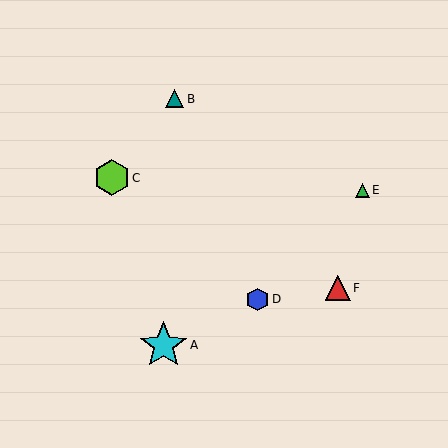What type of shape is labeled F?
Shape F is a red triangle.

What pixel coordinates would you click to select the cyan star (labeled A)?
Click at (163, 345) to select the cyan star A.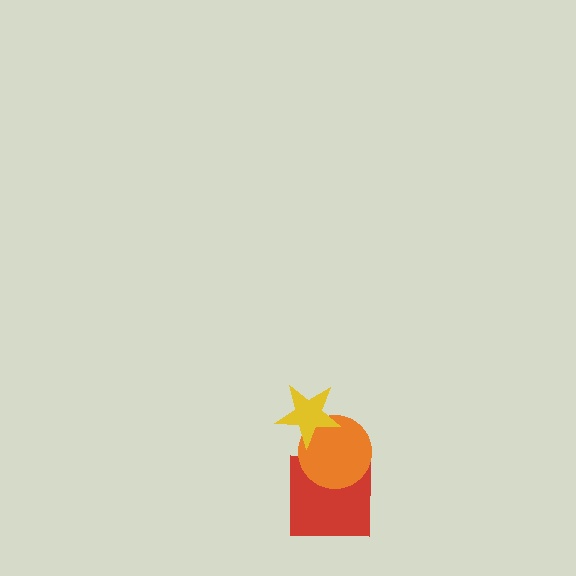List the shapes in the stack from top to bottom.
From top to bottom: the yellow star, the orange circle, the red square.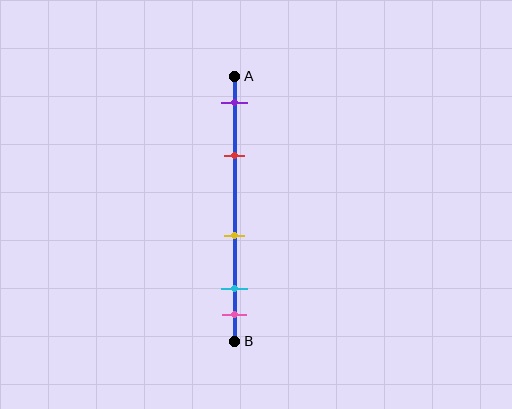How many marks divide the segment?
There are 5 marks dividing the segment.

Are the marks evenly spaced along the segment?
No, the marks are not evenly spaced.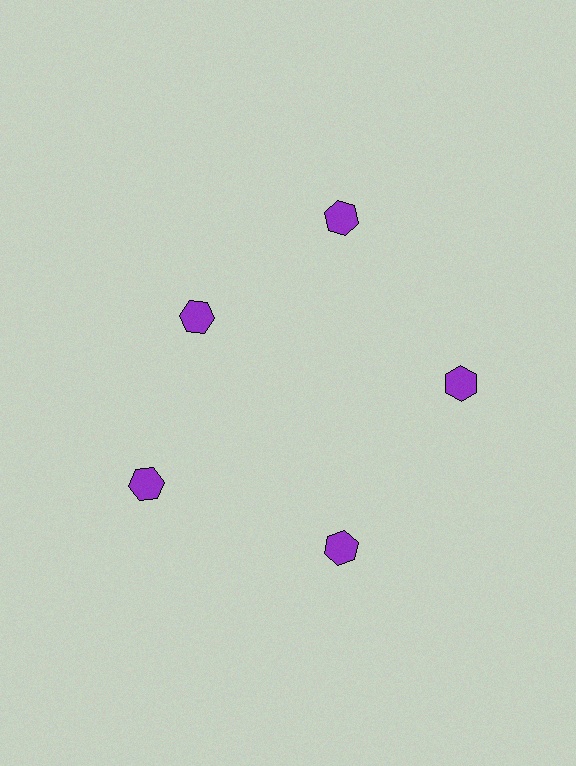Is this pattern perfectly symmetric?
No. The 5 purple hexagons are arranged in a ring, but one element near the 10 o'clock position is pulled inward toward the center, breaking the 5-fold rotational symmetry.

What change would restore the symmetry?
The symmetry would be restored by moving it outward, back onto the ring so that all 5 hexagons sit at equal angles and equal distance from the center.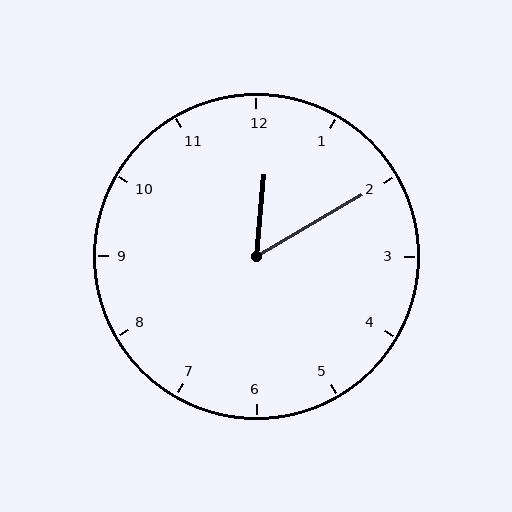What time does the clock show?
12:10.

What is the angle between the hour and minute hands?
Approximately 55 degrees.